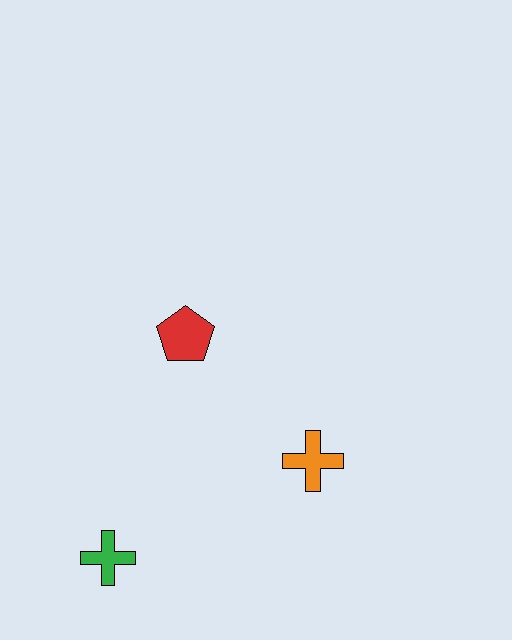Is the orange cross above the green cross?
Yes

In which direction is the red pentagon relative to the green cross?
The red pentagon is above the green cross.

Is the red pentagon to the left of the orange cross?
Yes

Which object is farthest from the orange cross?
The green cross is farthest from the orange cross.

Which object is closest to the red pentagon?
The orange cross is closest to the red pentagon.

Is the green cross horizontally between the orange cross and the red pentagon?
No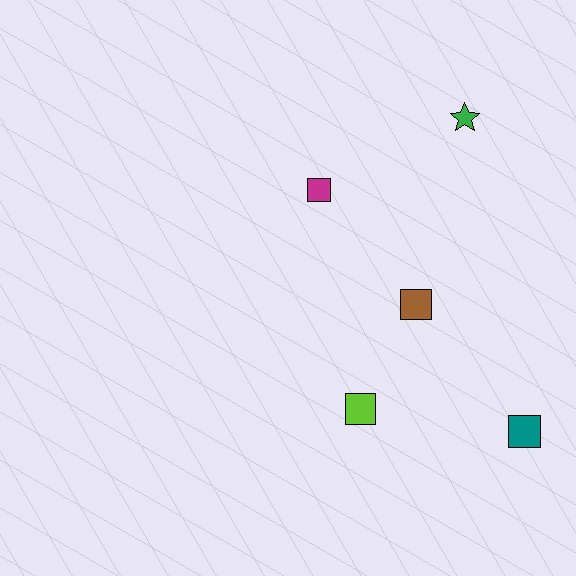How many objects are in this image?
There are 5 objects.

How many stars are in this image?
There is 1 star.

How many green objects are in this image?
There is 1 green object.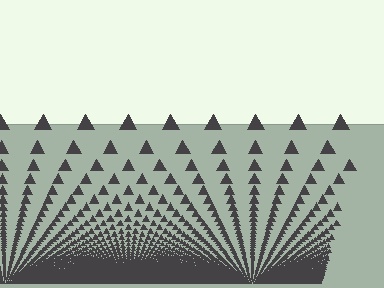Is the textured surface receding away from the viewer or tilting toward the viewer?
The surface appears to tilt toward the viewer. Texture elements get larger and sparser toward the top.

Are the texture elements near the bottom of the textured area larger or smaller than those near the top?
Smaller. The gradient is inverted — elements near the bottom are smaller and denser.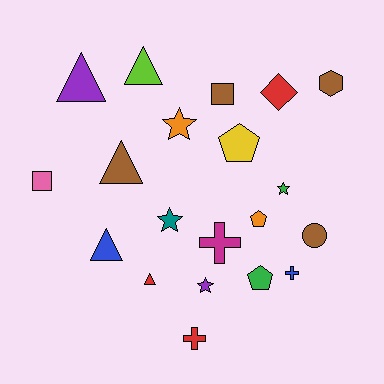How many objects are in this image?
There are 20 objects.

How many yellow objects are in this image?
There is 1 yellow object.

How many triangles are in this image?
There are 5 triangles.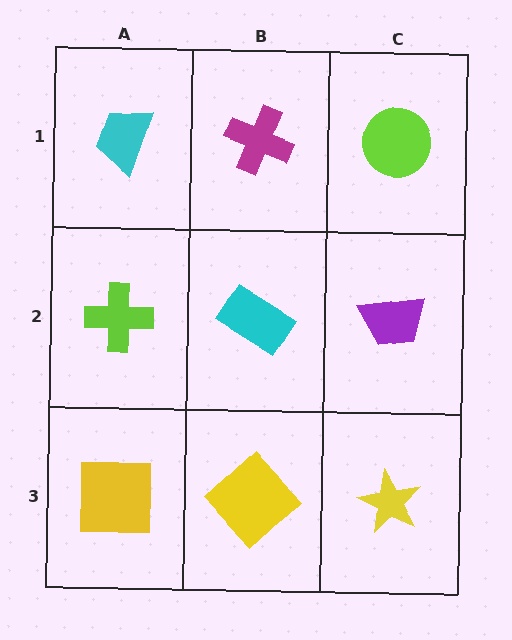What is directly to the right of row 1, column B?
A lime circle.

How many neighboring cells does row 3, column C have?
2.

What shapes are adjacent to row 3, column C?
A purple trapezoid (row 2, column C), a yellow diamond (row 3, column B).